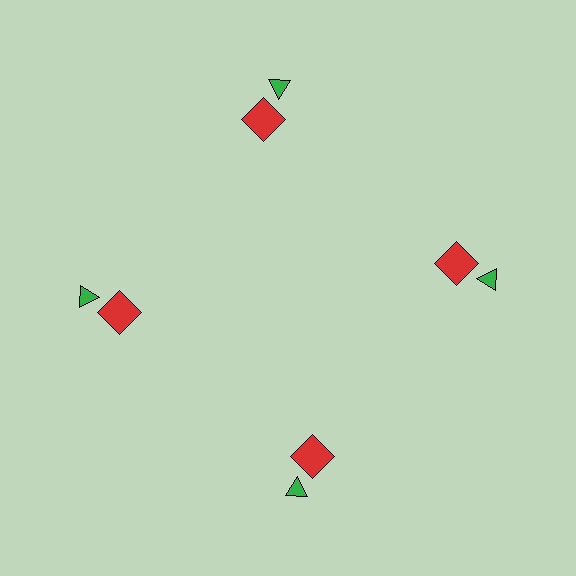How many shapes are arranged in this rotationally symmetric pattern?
There are 8 shapes, arranged in 4 groups of 2.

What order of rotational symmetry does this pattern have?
This pattern has 4-fold rotational symmetry.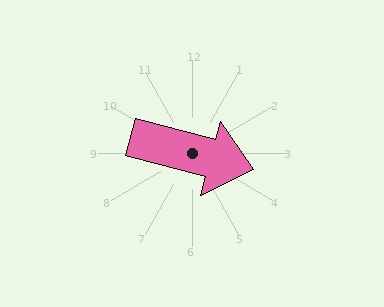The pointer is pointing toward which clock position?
Roughly 3 o'clock.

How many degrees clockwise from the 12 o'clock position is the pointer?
Approximately 105 degrees.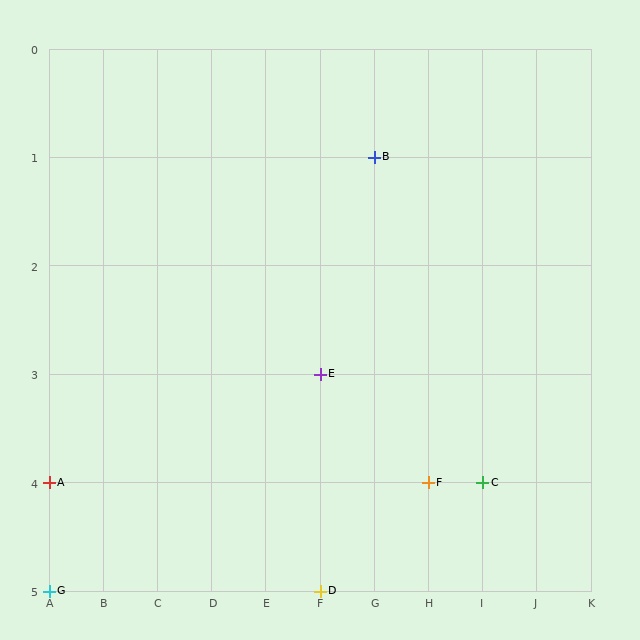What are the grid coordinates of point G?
Point G is at grid coordinates (A, 5).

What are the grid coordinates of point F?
Point F is at grid coordinates (H, 4).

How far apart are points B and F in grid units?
Points B and F are 1 column and 3 rows apart (about 3.2 grid units diagonally).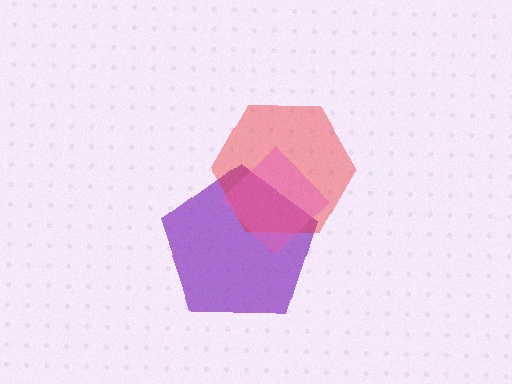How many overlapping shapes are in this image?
There are 3 overlapping shapes in the image.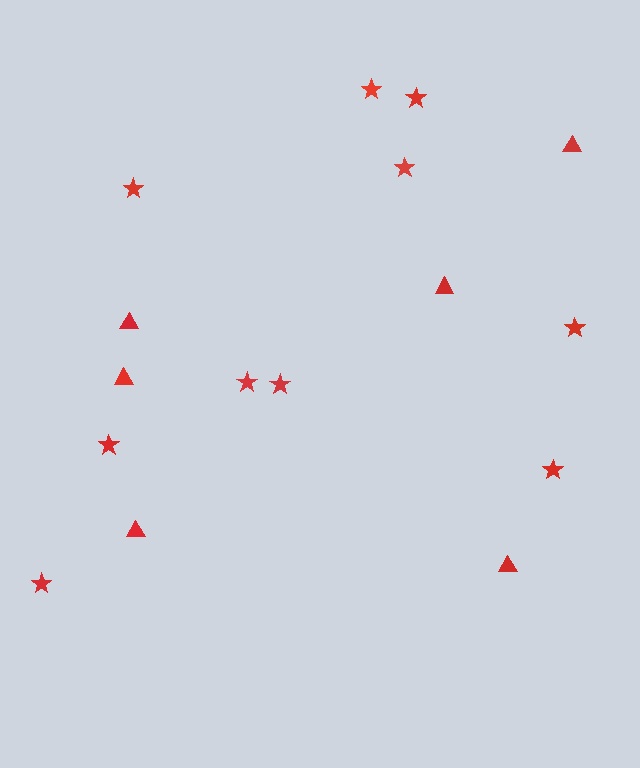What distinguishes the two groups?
There are 2 groups: one group of triangles (6) and one group of stars (10).